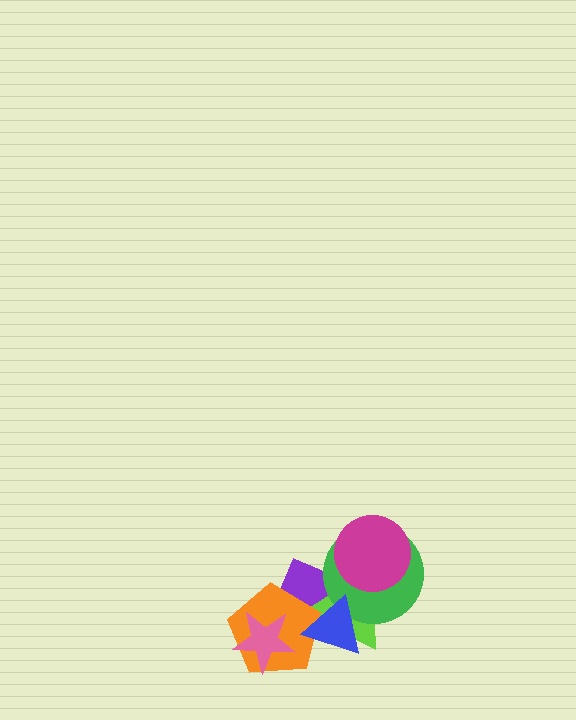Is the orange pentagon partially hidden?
Yes, it is partially covered by another shape.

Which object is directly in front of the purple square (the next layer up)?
The lime triangle is directly in front of the purple square.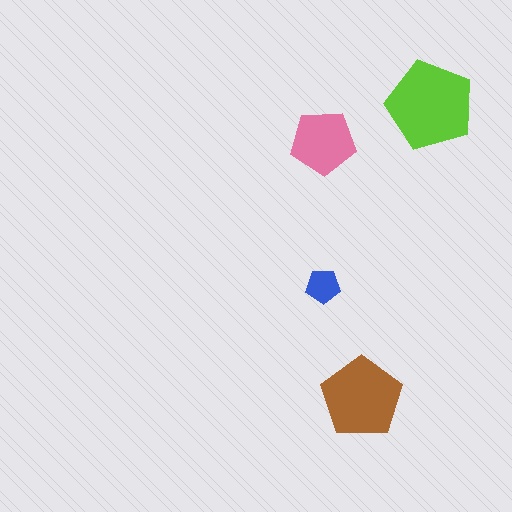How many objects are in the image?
There are 4 objects in the image.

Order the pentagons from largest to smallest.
the lime one, the brown one, the pink one, the blue one.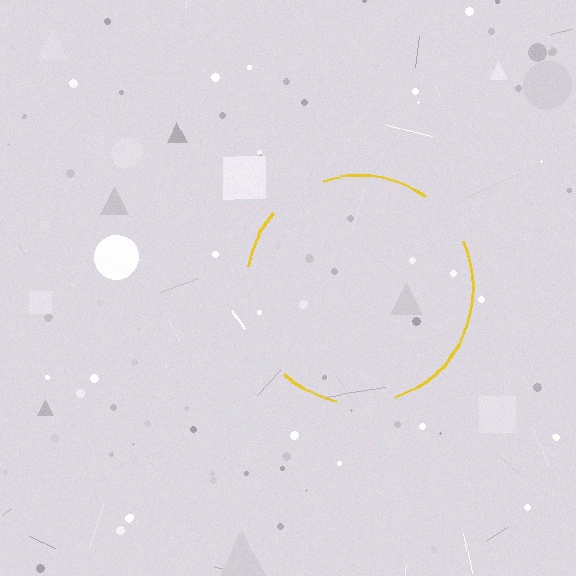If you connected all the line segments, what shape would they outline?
They would outline a circle.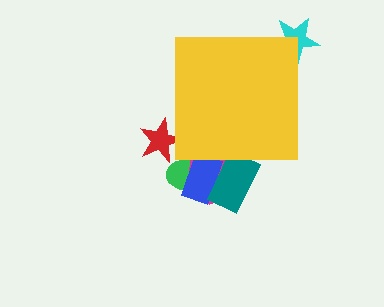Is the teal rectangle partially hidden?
Yes, the teal rectangle is partially hidden behind the yellow square.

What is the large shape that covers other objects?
A yellow square.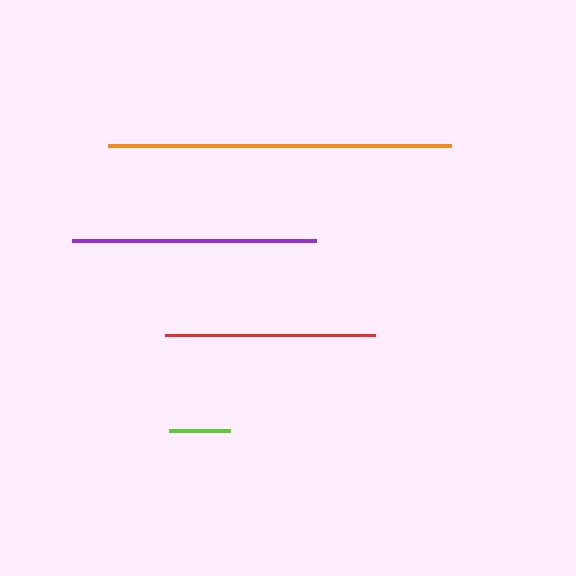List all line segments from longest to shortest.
From longest to shortest: orange, purple, red, lime.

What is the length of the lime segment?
The lime segment is approximately 61 pixels long.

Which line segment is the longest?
The orange line is the longest at approximately 342 pixels.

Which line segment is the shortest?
The lime line is the shortest at approximately 61 pixels.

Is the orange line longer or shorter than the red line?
The orange line is longer than the red line.